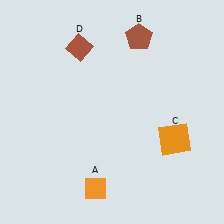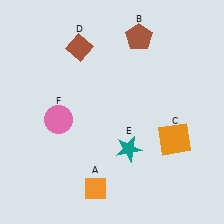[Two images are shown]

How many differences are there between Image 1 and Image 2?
There are 2 differences between the two images.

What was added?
A teal star (E), a pink circle (F) were added in Image 2.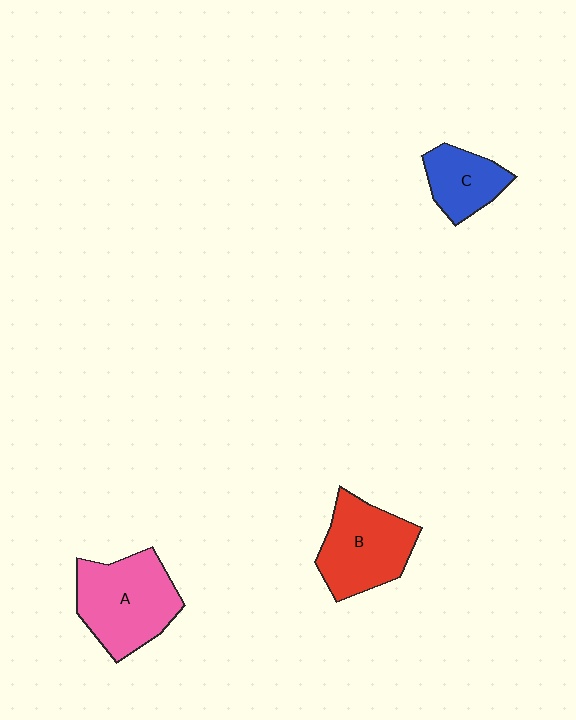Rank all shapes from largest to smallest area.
From largest to smallest: A (pink), B (red), C (blue).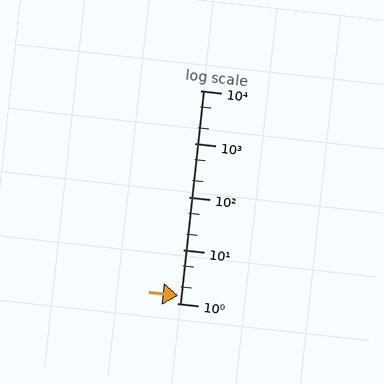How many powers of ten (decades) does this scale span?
The scale spans 4 decades, from 1 to 10000.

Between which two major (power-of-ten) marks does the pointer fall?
The pointer is between 1 and 10.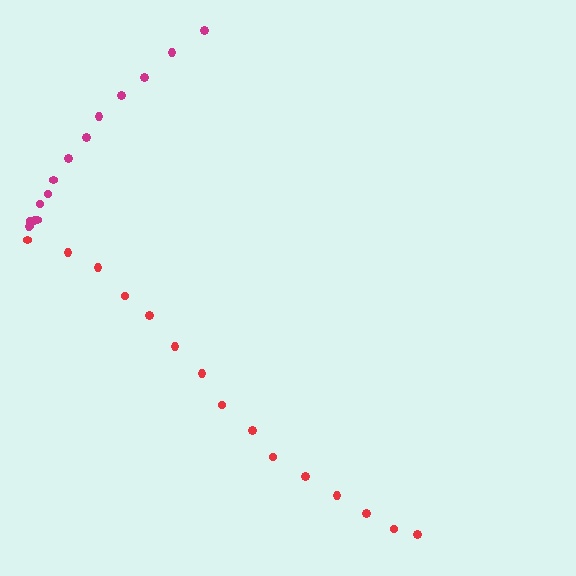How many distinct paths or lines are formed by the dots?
There are 2 distinct paths.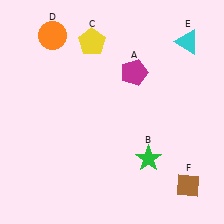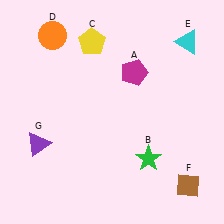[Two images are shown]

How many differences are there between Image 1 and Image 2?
There is 1 difference between the two images.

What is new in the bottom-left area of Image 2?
A purple triangle (G) was added in the bottom-left area of Image 2.